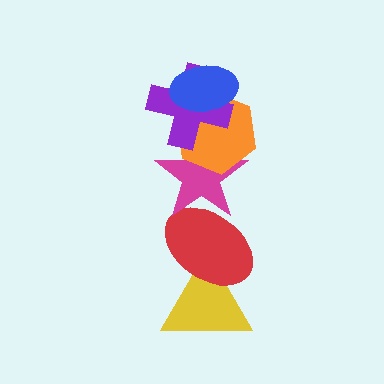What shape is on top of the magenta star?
The orange hexagon is on top of the magenta star.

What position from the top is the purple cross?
The purple cross is 2nd from the top.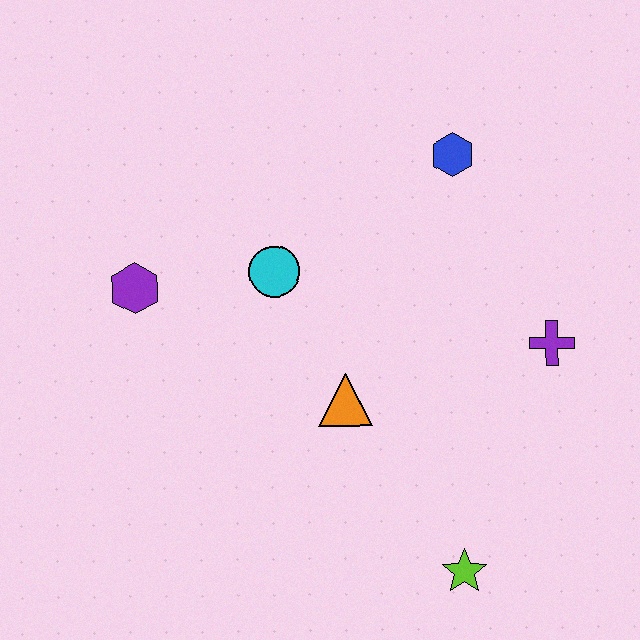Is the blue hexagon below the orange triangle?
No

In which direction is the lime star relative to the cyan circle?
The lime star is below the cyan circle.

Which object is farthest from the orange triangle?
The blue hexagon is farthest from the orange triangle.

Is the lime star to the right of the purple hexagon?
Yes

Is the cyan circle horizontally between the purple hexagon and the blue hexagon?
Yes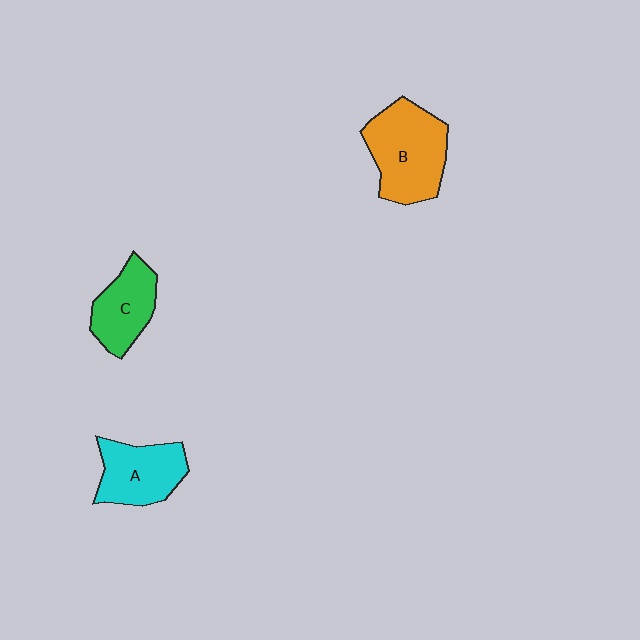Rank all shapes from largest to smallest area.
From largest to smallest: B (orange), A (cyan), C (green).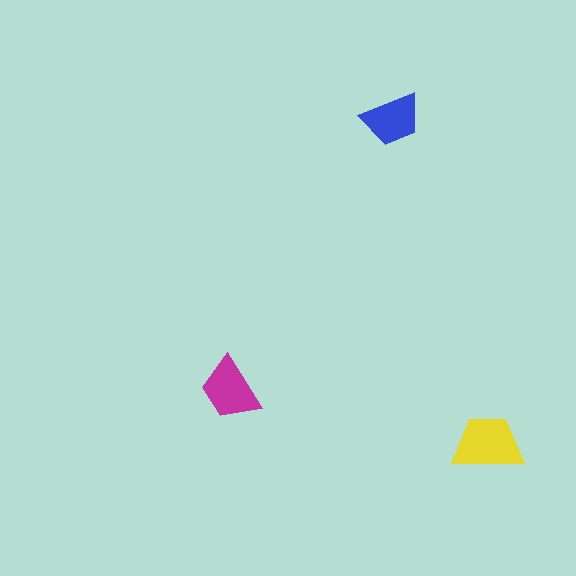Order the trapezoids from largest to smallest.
the yellow one, the magenta one, the blue one.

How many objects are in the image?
There are 3 objects in the image.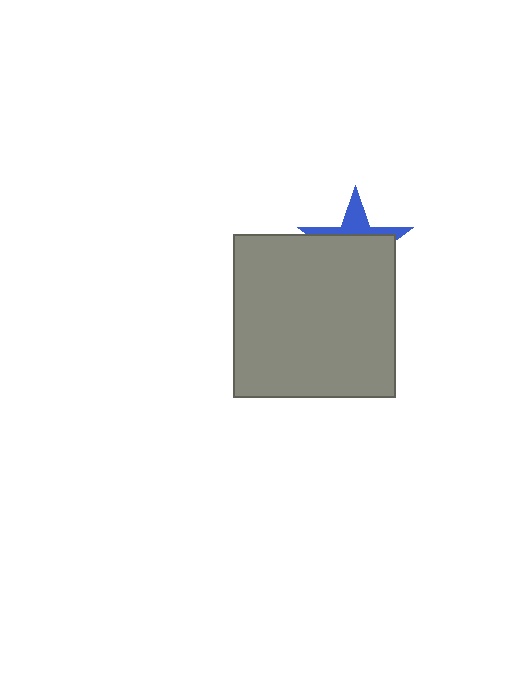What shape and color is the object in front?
The object in front is a gray square.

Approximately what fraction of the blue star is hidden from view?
Roughly 70% of the blue star is hidden behind the gray square.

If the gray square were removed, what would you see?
You would see the complete blue star.